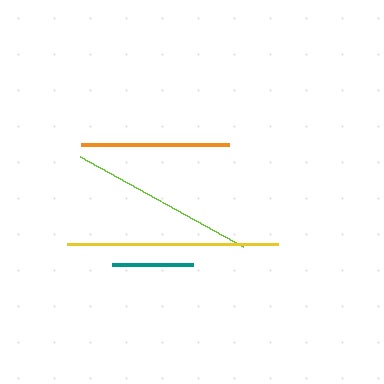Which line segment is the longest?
The yellow line is the longest at approximately 211 pixels.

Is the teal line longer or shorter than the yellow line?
The yellow line is longer than the teal line.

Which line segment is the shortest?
The teal line is the shortest at approximately 81 pixels.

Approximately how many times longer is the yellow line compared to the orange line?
The yellow line is approximately 1.4 times the length of the orange line.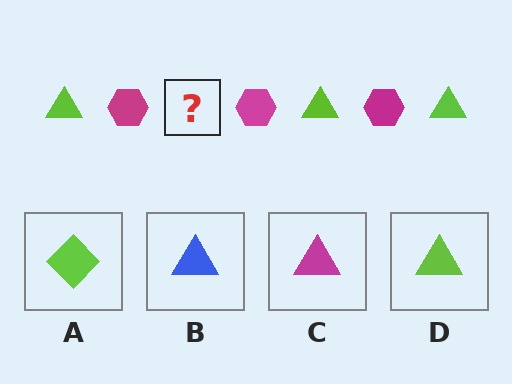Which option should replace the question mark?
Option D.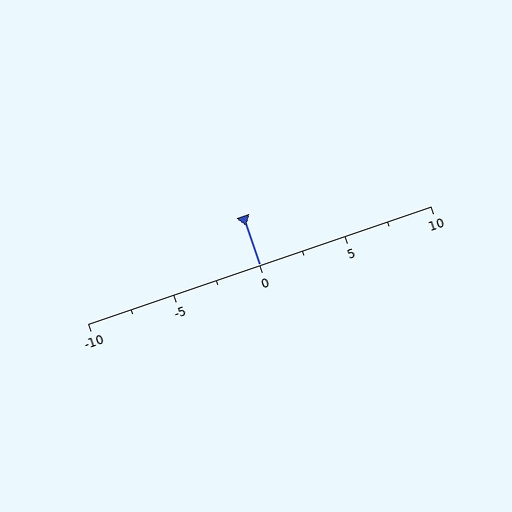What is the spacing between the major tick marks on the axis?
The major ticks are spaced 5 apart.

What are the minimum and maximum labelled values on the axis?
The axis runs from -10 to 10.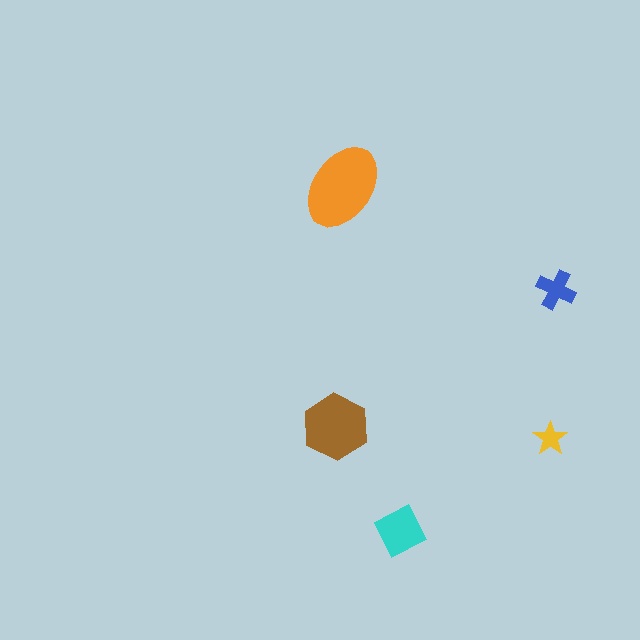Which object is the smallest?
The yellow star.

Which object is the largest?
The orange ellipse.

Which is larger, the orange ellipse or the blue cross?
The orange ellipse.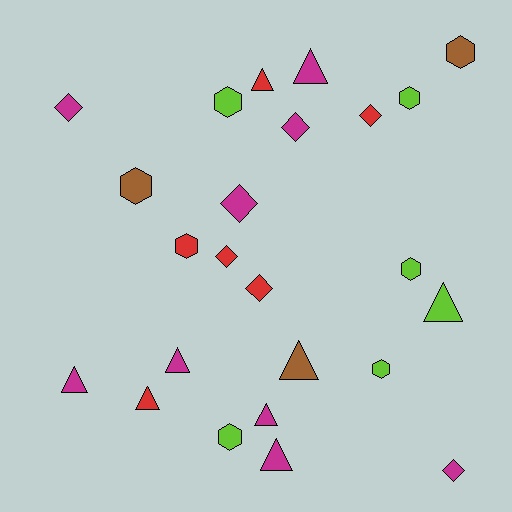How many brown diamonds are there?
There are no brown diamonds.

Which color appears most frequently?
Magenta, with 9 objects.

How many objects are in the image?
There are 24 objects.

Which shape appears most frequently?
Triangle, with 9 objects.